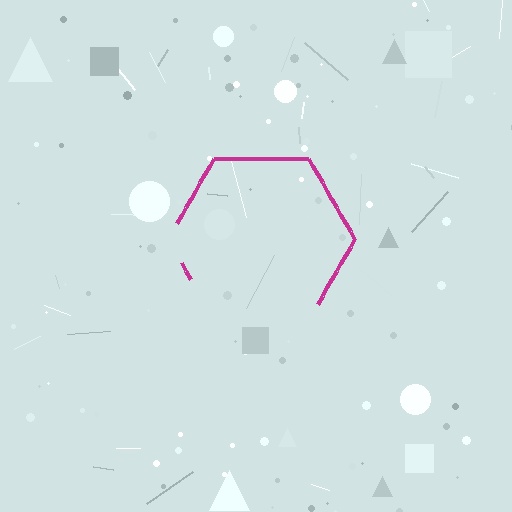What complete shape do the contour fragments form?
The contour fragments form a hexagon.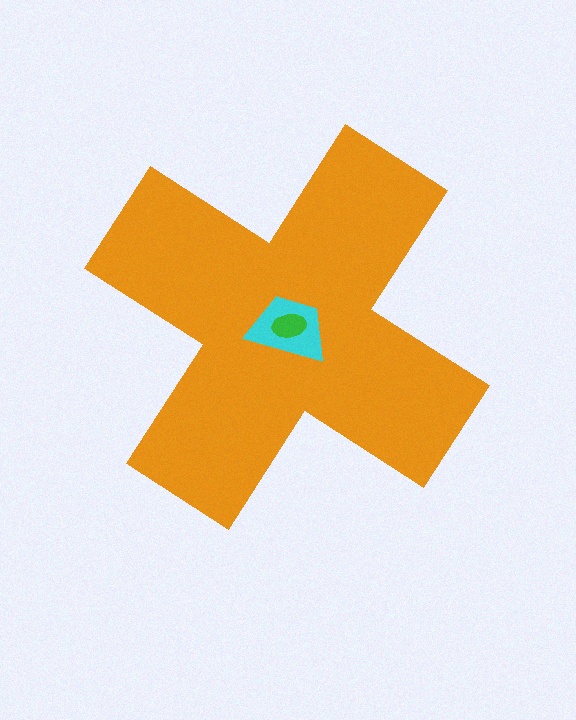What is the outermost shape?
The orange cross.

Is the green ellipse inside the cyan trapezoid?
Yes.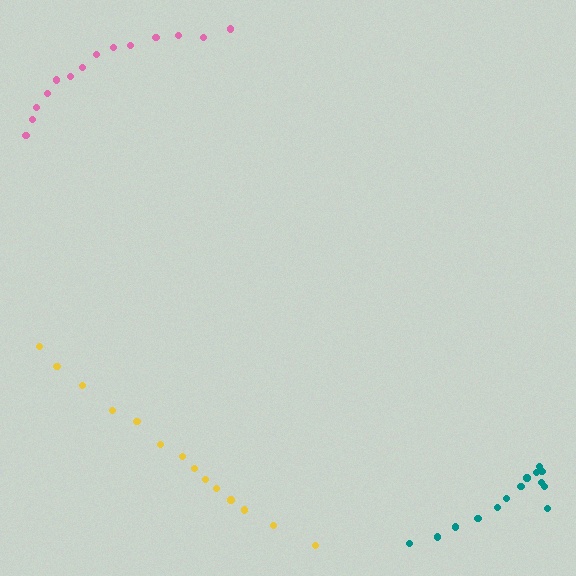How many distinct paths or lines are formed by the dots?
There are 3 distinct paths.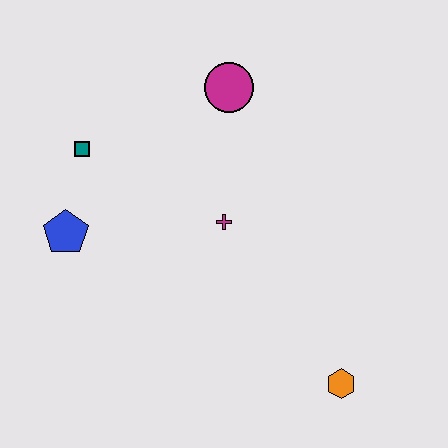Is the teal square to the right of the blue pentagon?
Yes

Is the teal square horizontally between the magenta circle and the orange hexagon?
No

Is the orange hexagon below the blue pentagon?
Yes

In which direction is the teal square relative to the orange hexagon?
The teal square is to the left of the orange hexagon.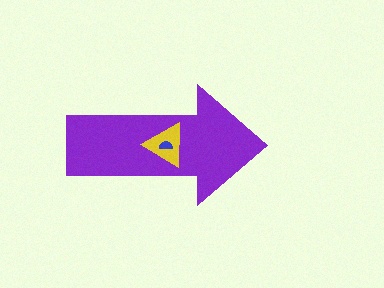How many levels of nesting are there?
3.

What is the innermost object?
The blue semicircle.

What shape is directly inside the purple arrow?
The yellow triangle.